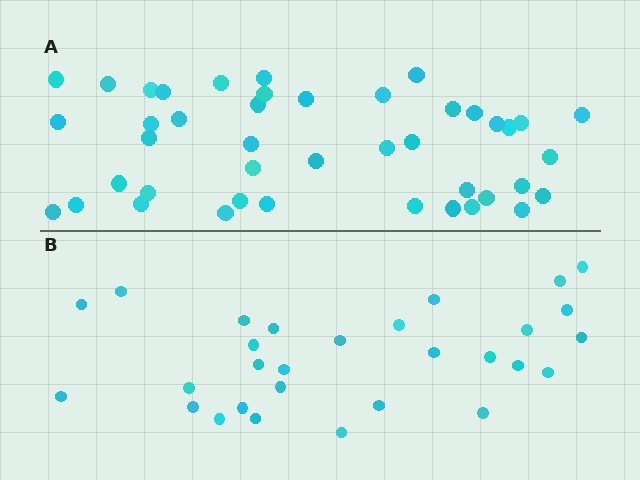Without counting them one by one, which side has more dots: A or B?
Region A (the top region) has more dots.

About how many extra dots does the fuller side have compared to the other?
Region A has approximately 15 more dots than region B.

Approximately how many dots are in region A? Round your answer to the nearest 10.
About 40 dots. (The exact count is 43, which rounds to 40.)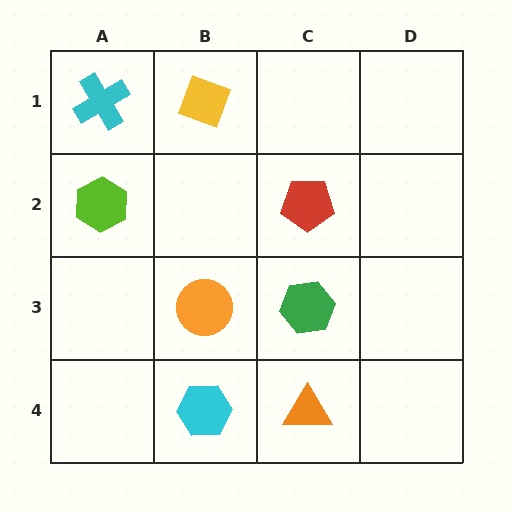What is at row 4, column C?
An orange triangle.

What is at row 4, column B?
A cyan hexagon.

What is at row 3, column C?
A green hexagon.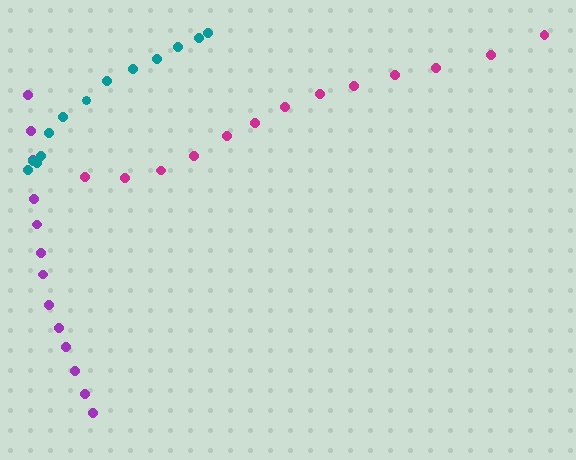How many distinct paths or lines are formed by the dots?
There are 3 distinct paths.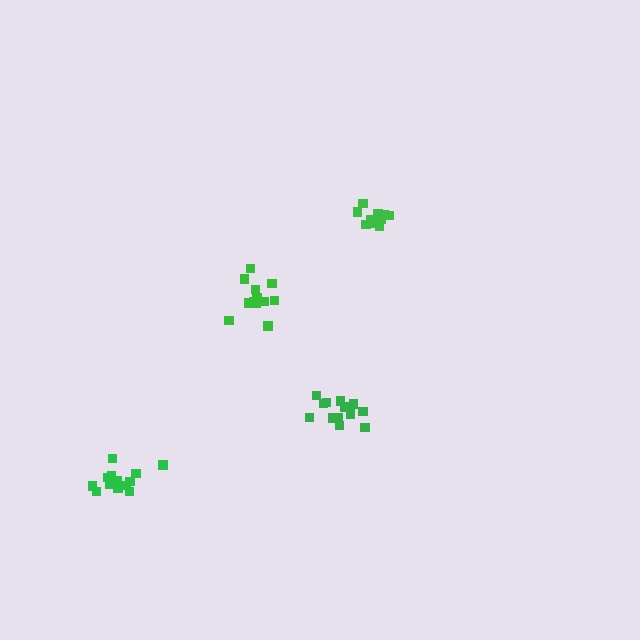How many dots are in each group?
Group 1: 13 dots, Group 2: 13 dots, Group 3: 11 dots, Group 4: 13 dots (50 total).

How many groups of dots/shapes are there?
There are 4 groups.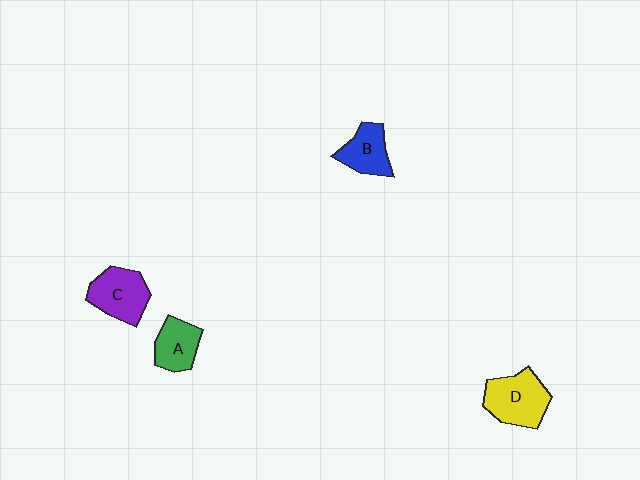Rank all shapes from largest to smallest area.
From largest to smallest: D (yellow), C (purple), B (blue), A (green).